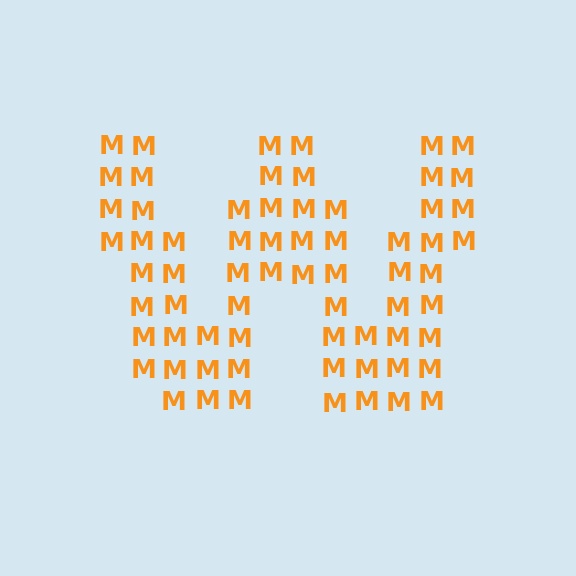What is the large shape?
The large shape is the letter W.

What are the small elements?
The small elements are letter M's.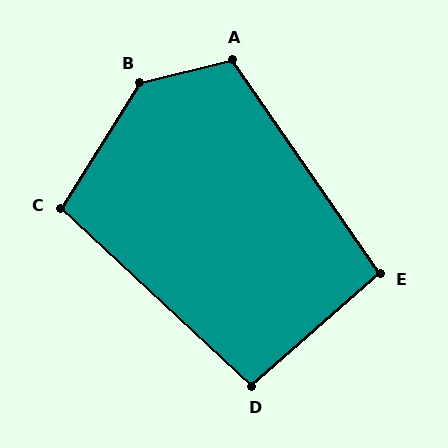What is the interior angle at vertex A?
Approximately 111 degrees (obtuse).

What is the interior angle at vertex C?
Approximately 101 degrees (obtuse).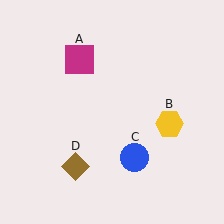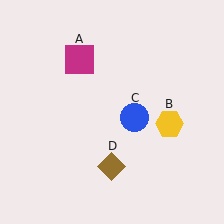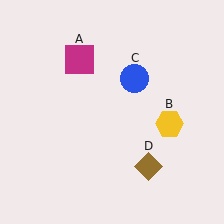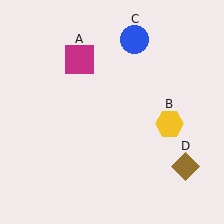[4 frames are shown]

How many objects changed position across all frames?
2 objects changed position: blue circle (object C), brown diamond (object D).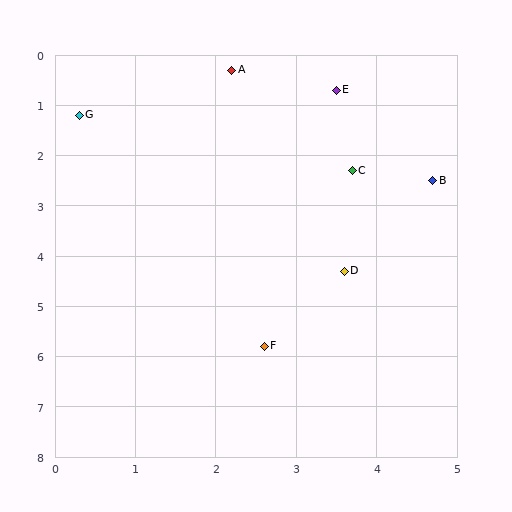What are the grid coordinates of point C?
Point C is at approximately (3.7, 2.3).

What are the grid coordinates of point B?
Point B is at approximately (4.7, 2.5).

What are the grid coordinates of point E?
Point E is at approximately (3.5, 0.7).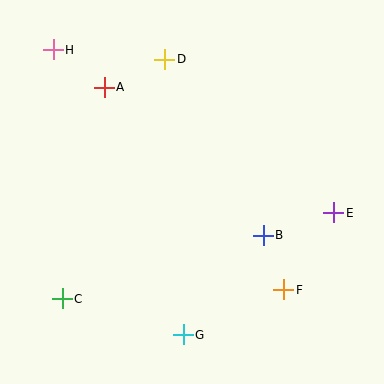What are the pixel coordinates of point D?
Point D is at (165, 59).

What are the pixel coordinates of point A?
Point A is at (104, 87).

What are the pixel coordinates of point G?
Point G is at (183, 335).